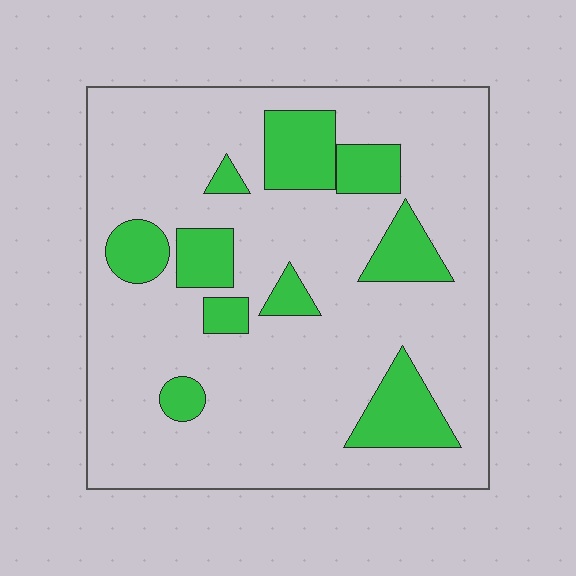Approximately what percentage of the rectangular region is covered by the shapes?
Approximately 20%.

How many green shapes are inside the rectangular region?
10.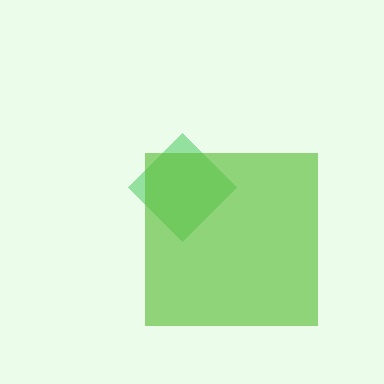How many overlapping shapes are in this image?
There are 2 overlapping shapes in the image.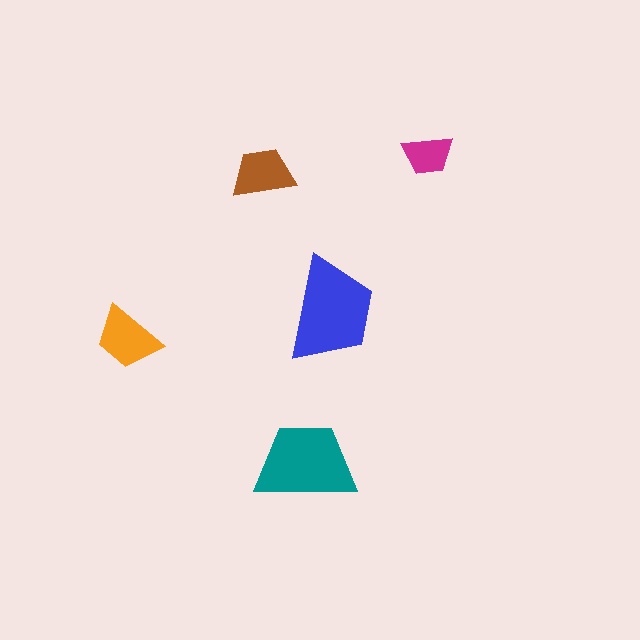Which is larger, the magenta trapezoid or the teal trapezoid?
The teal one.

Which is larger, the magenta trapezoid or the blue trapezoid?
The blue one.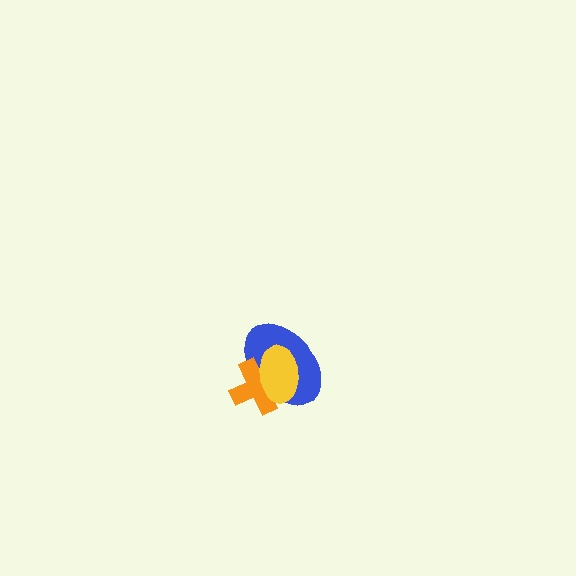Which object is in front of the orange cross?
The yellow ellipse is in front of the orange cross.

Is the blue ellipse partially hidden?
Yes, it is partially covered by another shape.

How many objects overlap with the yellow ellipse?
2 objects overlap with the yellow ellipse.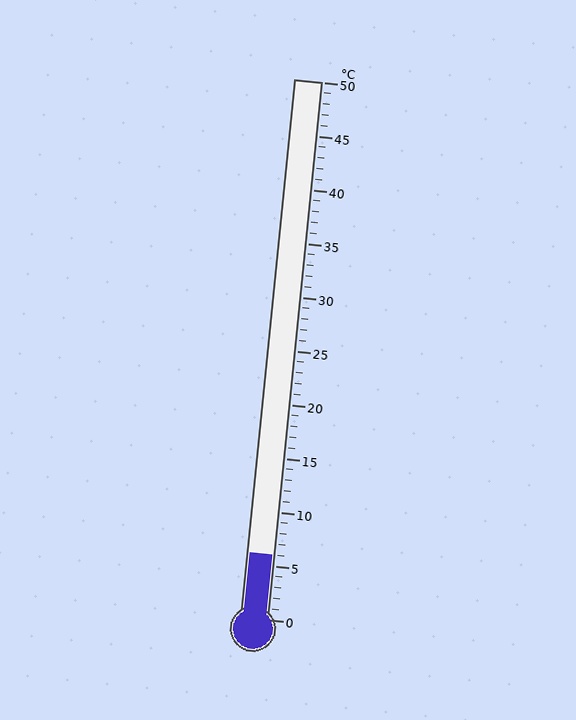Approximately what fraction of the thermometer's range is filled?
The thermometer is filled to approximately 10% of its range.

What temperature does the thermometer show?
The thermometer shows approximately 6°C.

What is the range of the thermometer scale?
The thermometer scale ranges from 0°C to 50°C.